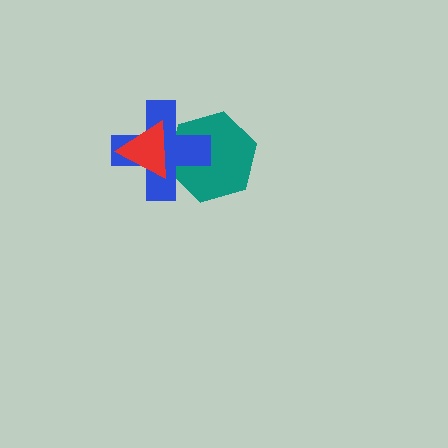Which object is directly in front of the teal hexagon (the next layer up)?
The blue cross is directly in front of the teal hexagon.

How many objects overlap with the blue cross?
2 objects overlap with the blue cross.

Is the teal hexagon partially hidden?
Yes, it is partially covered by another shape.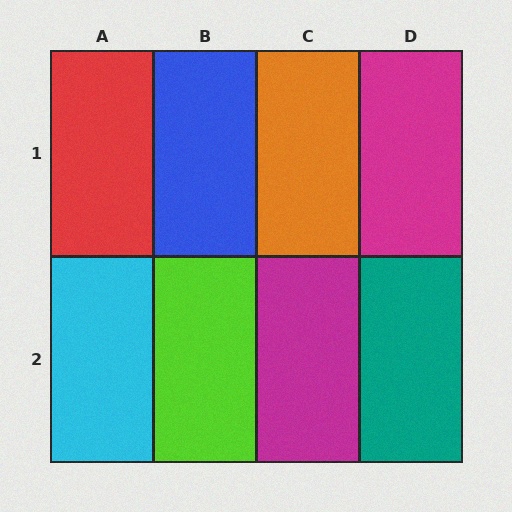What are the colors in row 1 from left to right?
Red, blue, orange, magenta.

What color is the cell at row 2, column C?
Magenta.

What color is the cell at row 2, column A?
Cyan.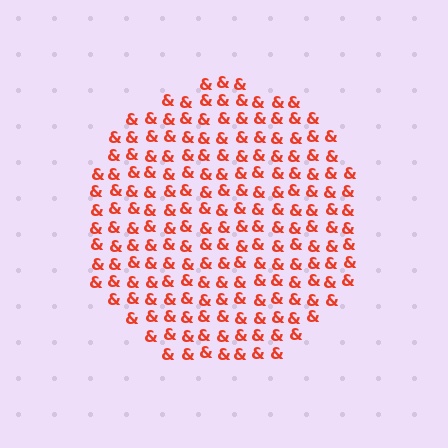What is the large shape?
The large shape is a circle.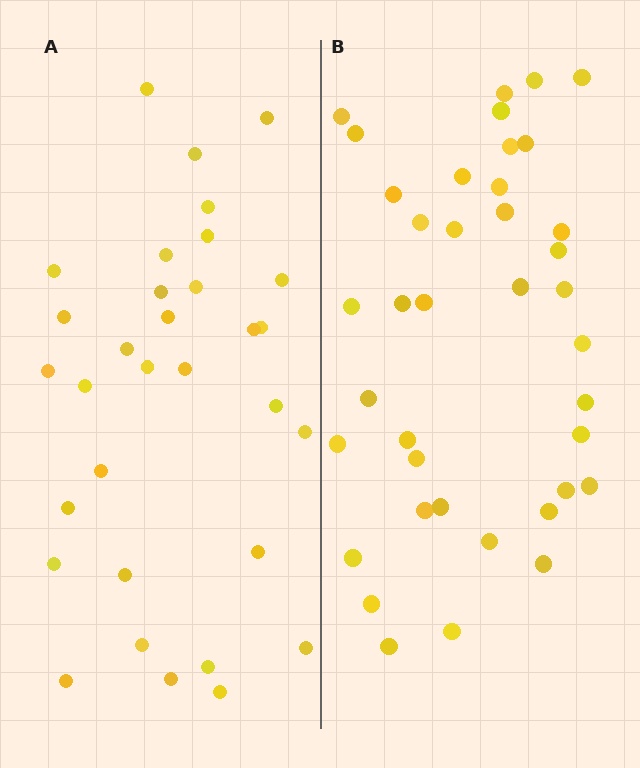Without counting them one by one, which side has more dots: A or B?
Region B (the right region) has more dots.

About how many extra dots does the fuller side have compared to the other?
Region B has roughly 8 or so more dots than region A.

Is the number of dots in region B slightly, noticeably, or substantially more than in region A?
Region B has only slightly more — the two regions are fairly close. The ratio is roughly 1.2 to 1.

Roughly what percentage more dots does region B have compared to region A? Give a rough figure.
About 20% more.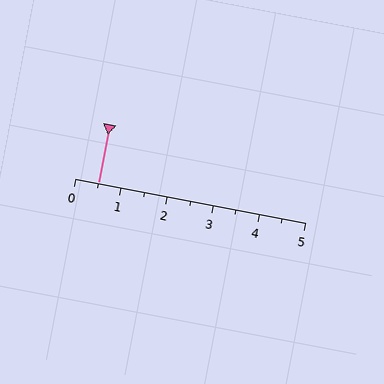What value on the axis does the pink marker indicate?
The marker indicates approximately 0.5.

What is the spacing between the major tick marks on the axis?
The major ticks are spaced 1 apart.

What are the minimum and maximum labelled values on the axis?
The axis runs from 0 to 5.